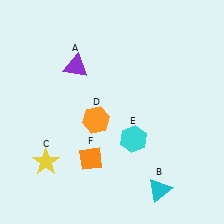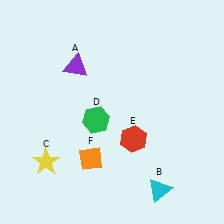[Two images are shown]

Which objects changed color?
D changed from orange to green. E changed from cyan to red.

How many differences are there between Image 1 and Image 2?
There are 2 differences between the two images.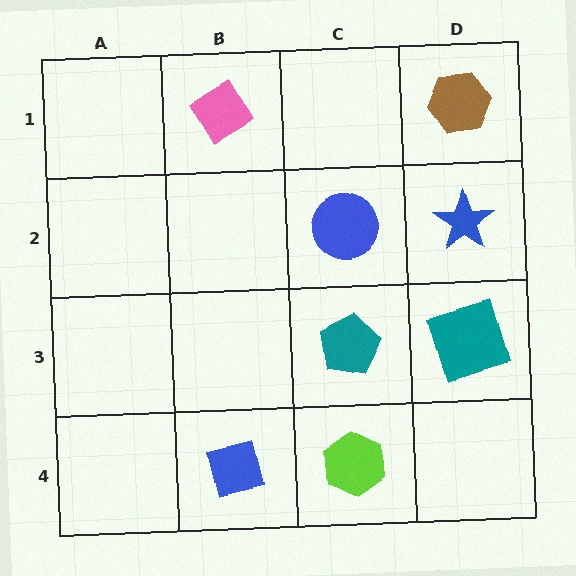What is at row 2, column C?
A blue circle.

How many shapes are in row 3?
2 shapes.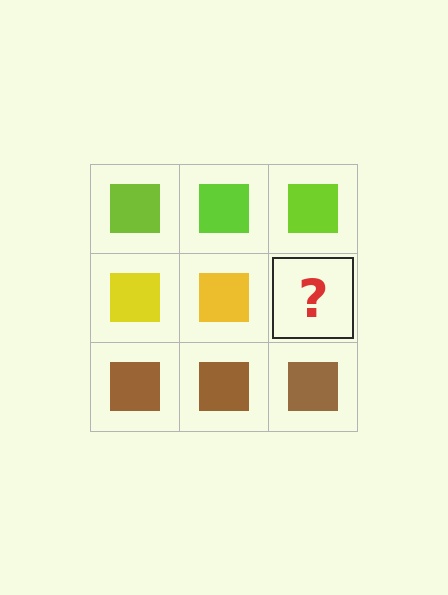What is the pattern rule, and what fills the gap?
The rule is that each row has a consistent color. The gap should be filled with a yellow square.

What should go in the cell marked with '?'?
The missing cell should contain a yellow square.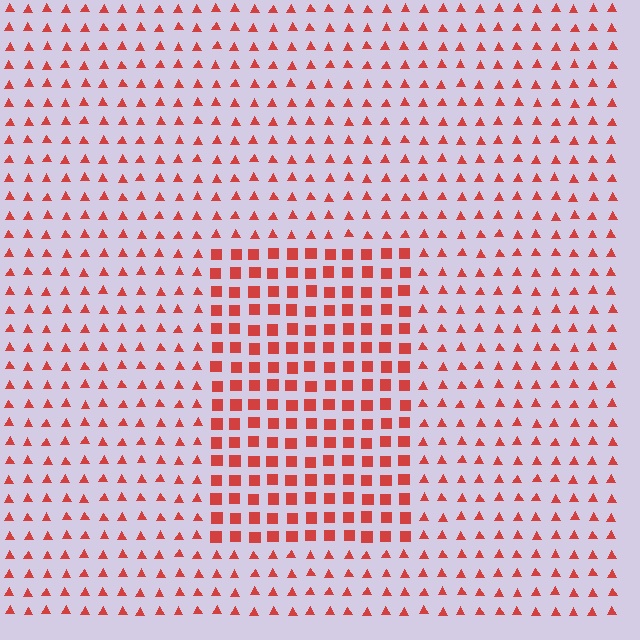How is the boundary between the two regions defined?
The boundary is defined by a change in element shape: squares inside vs. triangles outside. All elements share the same color and spacing.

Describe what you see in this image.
The image is filled with small red elements arranged in a uniform grid. A rectangle-shaped region contains squares, while the surrounding area contains triangles. The boundary is defined purely by the change in element shape.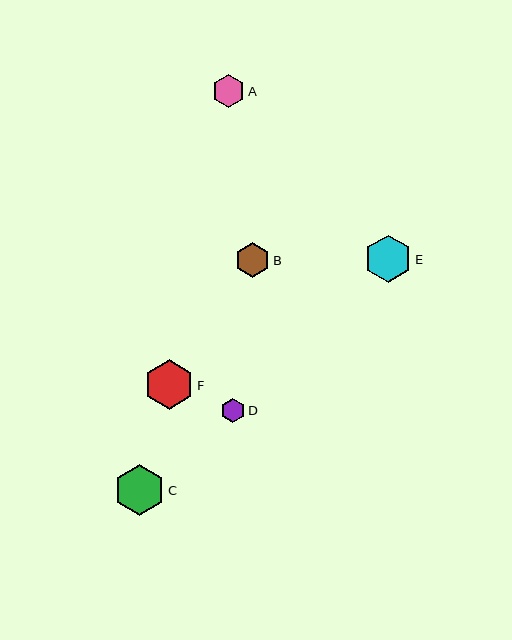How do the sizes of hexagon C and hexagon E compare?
Hexagon C and hexagon E are approximately the same size.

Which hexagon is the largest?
Hexagon C is the largest with a size of approximately 51 pixels.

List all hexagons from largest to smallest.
From largest to smallest: C, F, E, B, A, D.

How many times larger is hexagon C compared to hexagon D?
Hexagon C is approximately 2.1 times the size of hexagon D.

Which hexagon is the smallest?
Hexagon D is the smallest with a size of approximately 25 pixels.